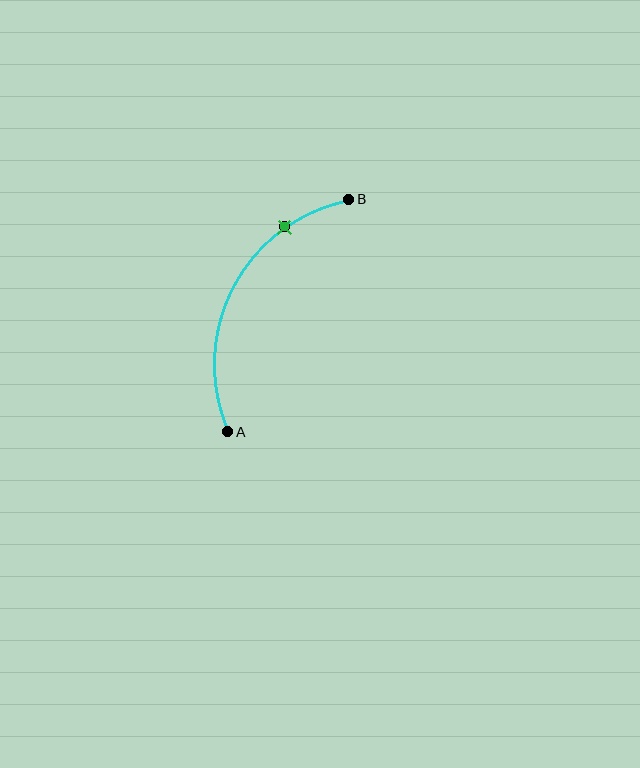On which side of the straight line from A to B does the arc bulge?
The arc bulges to the left of the straight line connecting A and B.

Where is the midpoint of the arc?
The arc midpoint is the point on the curve farthest from the straight line joining A and B. It sits to the left of that line.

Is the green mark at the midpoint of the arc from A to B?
No. The green mark lies on the arc but is closer to endpoint B. The arc midpoint would be at the point on the curve equidistant along the arc from both A and B.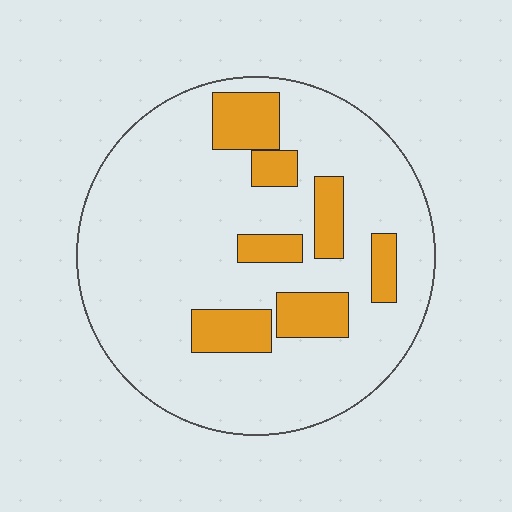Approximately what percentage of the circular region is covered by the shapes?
Approximately 20%.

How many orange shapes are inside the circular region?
7.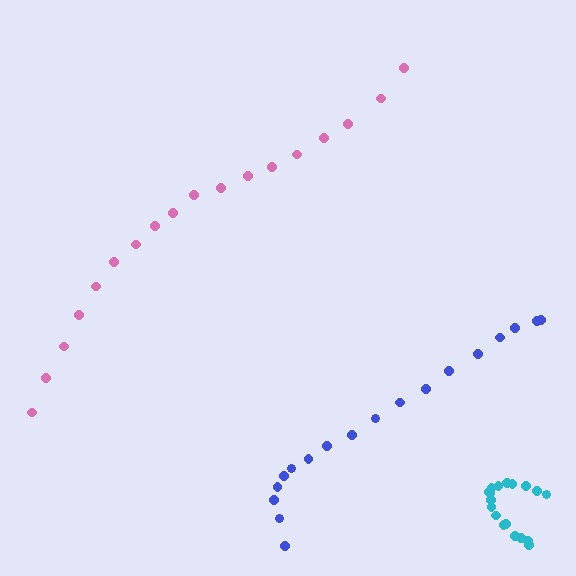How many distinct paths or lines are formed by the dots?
There are 3 distinct paths.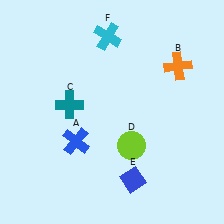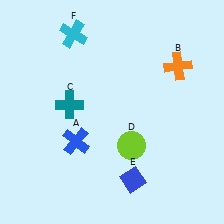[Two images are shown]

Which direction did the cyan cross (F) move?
The cyan cross (F) moved left.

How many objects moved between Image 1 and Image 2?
1 object moved between the two images.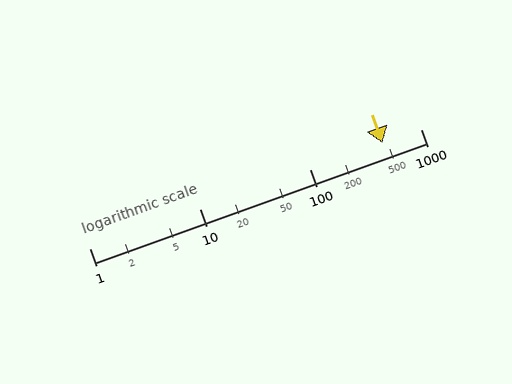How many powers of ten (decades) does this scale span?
The scale spans 3 decades, from 1 to 1000.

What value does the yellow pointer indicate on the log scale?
The pointer indicates approximately 450.